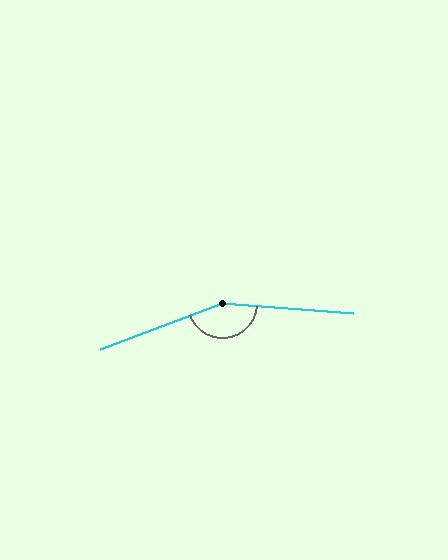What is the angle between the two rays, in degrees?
Approximately 155 degrees.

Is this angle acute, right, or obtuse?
It is obtuse.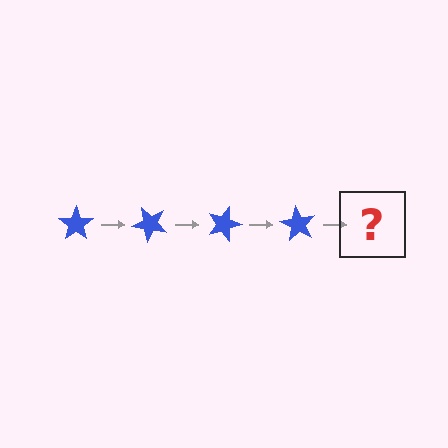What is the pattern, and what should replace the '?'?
The pattern is that the star rotates 45 degrees each step. The '?' should be a blue star rotated 180 degrees.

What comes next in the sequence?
The next element should be a blue star rotated 180 degrees.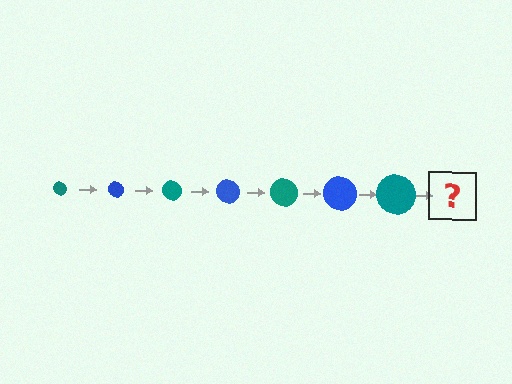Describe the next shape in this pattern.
It should be a blue circle, larger than the previous one.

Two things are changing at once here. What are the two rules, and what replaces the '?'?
The two rules are that the circle grows larger each step and the color cycles through teal and blue. The '?' should be a blue circle, larger than the previous one.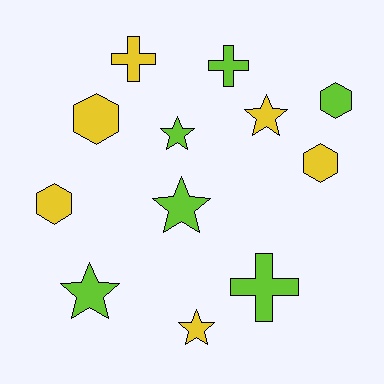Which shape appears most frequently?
Star, with 5 objects.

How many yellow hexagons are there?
There are 3 yellow hexagons.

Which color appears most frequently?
Yellow, with 6 objects.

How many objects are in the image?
There are 12 objects.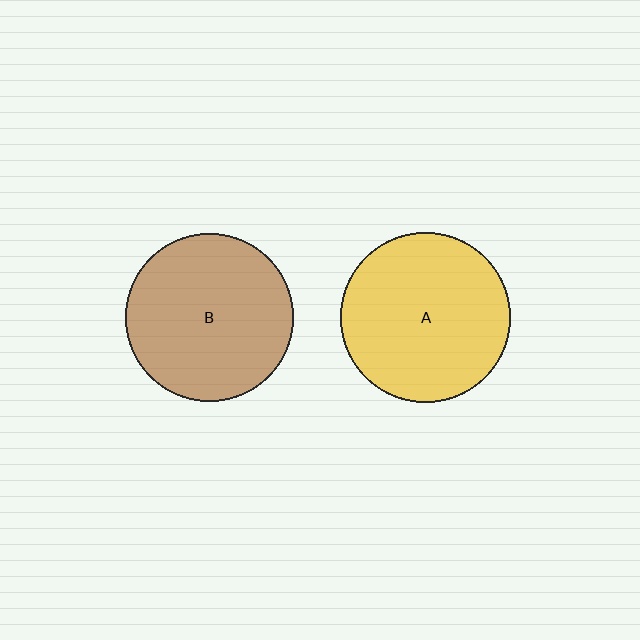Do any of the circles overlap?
No, none of the circles overlap.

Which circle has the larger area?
Circle A (yellow).